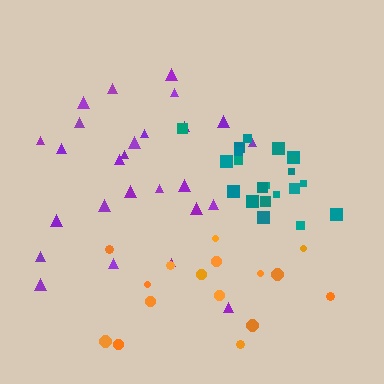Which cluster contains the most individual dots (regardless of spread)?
Purple (26).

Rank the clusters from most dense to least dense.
teal, orange, purple.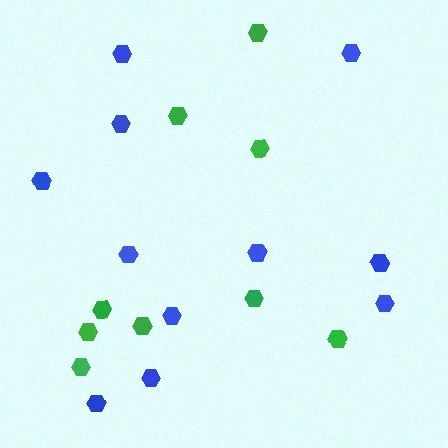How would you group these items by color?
There are 2 groups: one group of blue hexagons (11) and one group of green hexagons (9).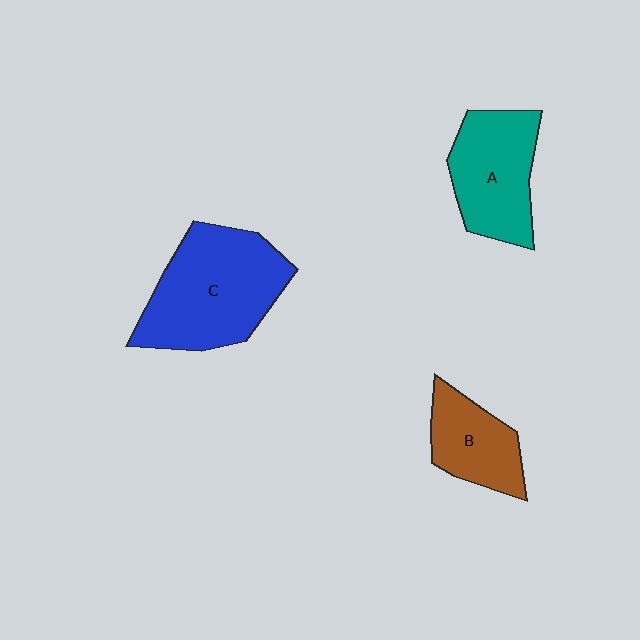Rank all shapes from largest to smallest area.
From largest to smallest: C (blue), A (teal), B (brown).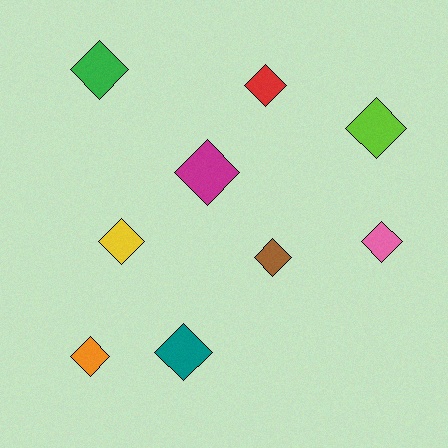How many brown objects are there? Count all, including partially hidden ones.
There is 1 brown object.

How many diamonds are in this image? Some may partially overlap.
There are 9 diamonds.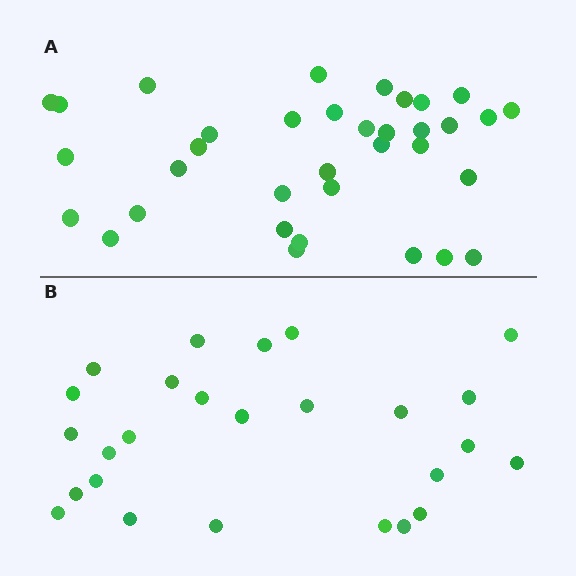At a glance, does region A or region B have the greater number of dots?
Region A (the top region) has more dots.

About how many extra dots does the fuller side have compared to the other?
Region A has roughly 8 or so more dots than region B.